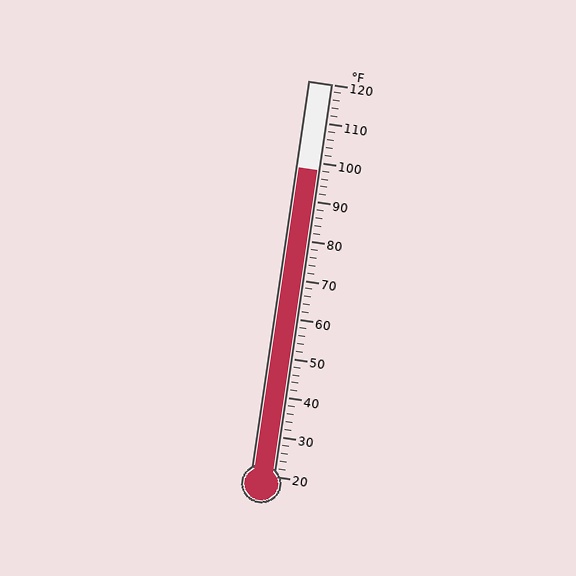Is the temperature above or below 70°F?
The temperature is above 70°F.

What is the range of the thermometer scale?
The thermometer scale ranges from 20°F to 120°F.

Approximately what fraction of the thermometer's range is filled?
The thermometer is filled to approximately 80% of its range.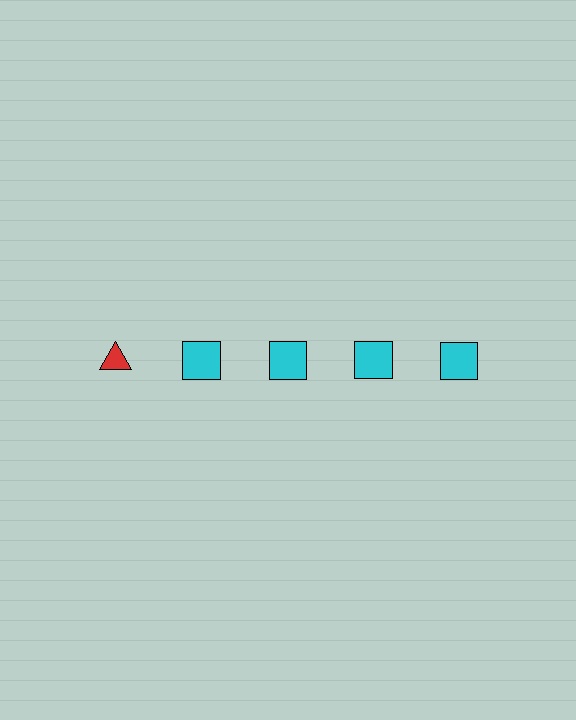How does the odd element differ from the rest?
It differs in both color (red instead of cyan) and shape (triangle instead of square).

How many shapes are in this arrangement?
There are 5 shapes arranged in a grid pattern.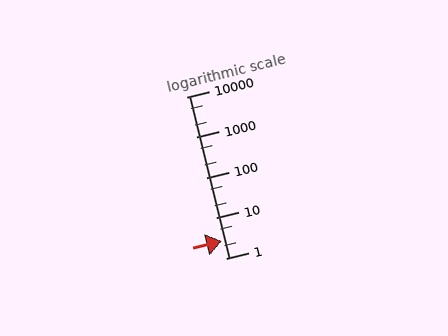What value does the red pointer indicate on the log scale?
The pointer indicates approximately 2.7.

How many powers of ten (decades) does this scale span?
The scale spans 4 decades, from 1 to 10000.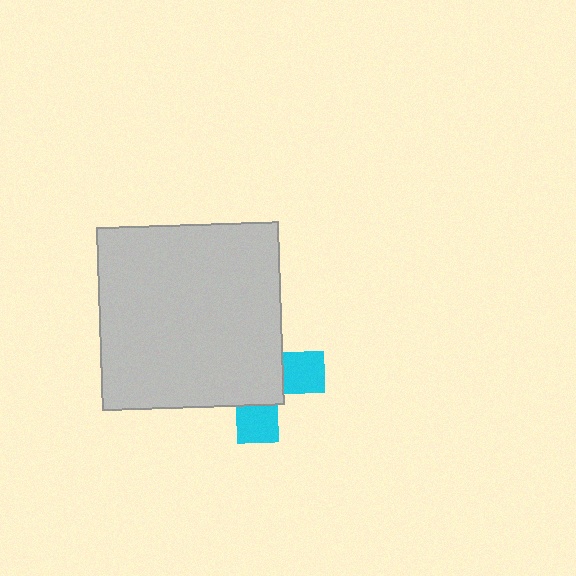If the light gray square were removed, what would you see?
You would see the complete cyan cross.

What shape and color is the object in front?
The object in front is a light gray square.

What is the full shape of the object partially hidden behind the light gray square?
The partially hidden object is a cyan cross.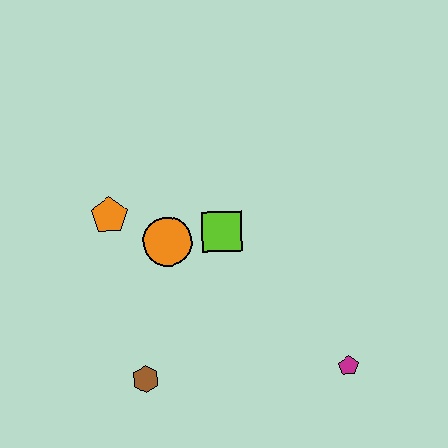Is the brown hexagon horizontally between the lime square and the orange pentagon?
Yes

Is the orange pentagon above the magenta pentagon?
Yes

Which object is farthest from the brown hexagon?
The magenta pentagon is farthest from the brown hexagon.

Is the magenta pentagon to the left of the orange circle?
No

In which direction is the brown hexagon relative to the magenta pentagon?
The brown hexagon is to the left of the magenta pentagon.